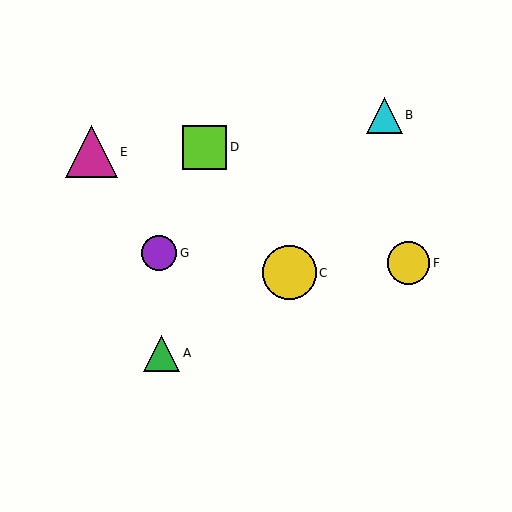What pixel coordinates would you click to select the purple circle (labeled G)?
Click at (159, 253) to select the purple circle G.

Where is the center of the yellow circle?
The center of the yellow circle is at (409, 263).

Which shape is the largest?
The yellow circle (labeled C) is the largest.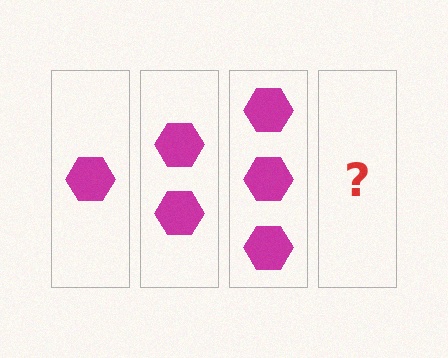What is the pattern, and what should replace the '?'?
The pattern is that each step adds one more hexagon. The '?' should be 4 hexagons.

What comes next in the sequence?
The next element should be 4 hexagons.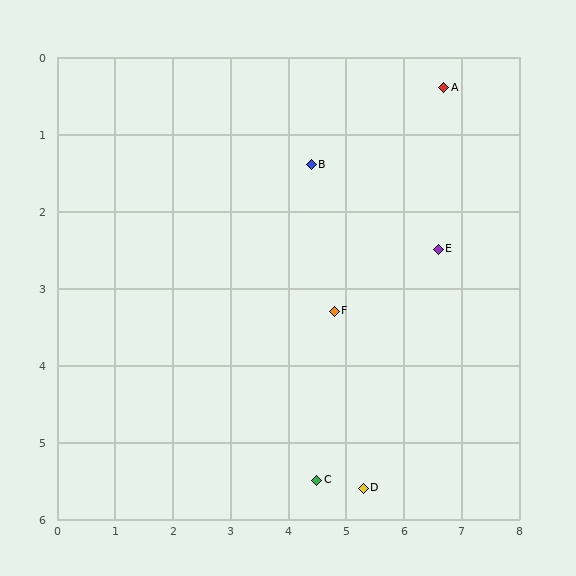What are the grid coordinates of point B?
Point B is at approximately (4.4, 1.4).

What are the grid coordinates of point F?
Point F is at approximately (4.8, 3.3).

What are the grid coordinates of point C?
Point C is at approximately (4.5, 5.5).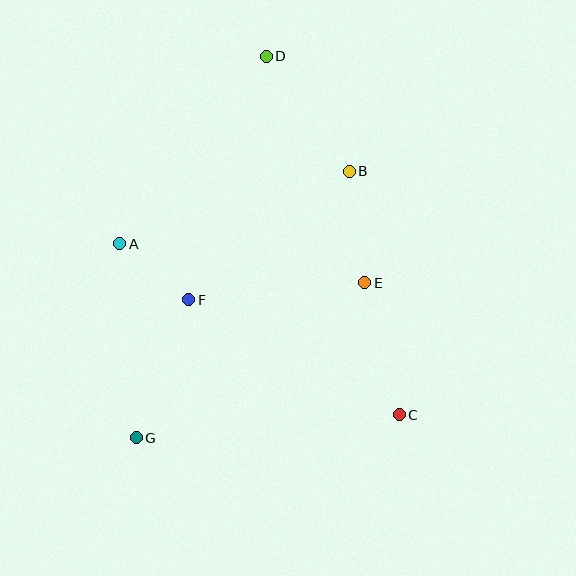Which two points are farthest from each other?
Points D and G are farthest from each other.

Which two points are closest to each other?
Points A and F are closest to each other.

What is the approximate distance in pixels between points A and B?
The distance between A and B is approximately 241 pixels.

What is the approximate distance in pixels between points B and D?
The distance between B and D is approximately 142 pixels.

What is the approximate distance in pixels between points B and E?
The distance between B and E is approximately 113 pixels.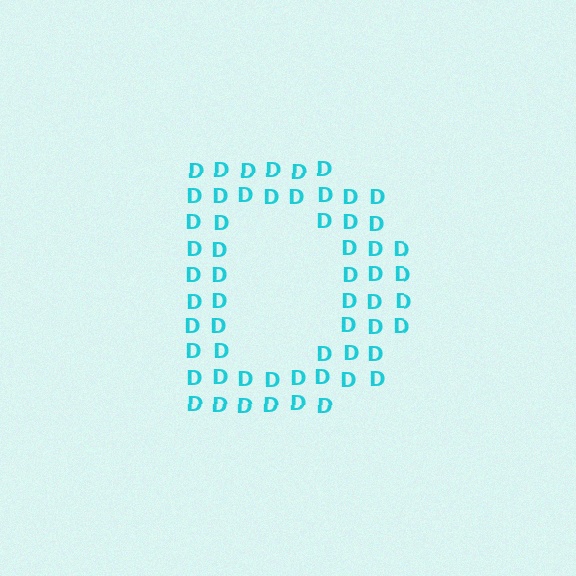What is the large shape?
The large shape is the letter D.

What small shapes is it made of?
It is made of small letter D's.